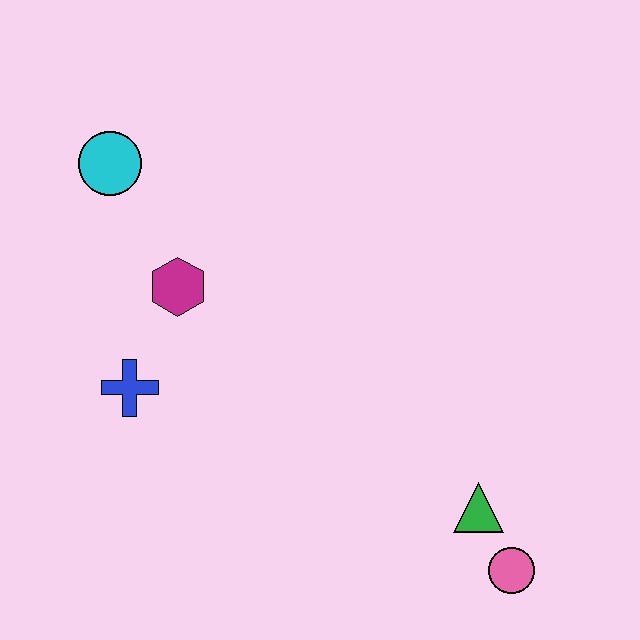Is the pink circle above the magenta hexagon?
No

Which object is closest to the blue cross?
The magenta hexagon is closest to the blue cross.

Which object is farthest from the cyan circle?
The pink circle is farthest from the cyan circle.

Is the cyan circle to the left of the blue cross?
Yes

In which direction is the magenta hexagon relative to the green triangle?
The magenta hexagon is to the left of the green triangle.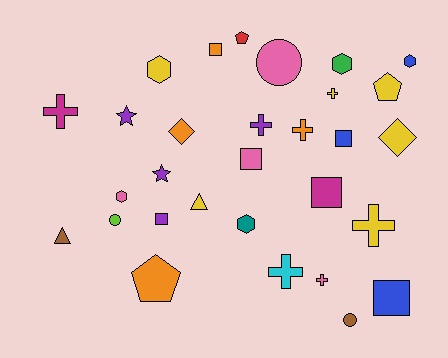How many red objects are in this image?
There is 1 red object.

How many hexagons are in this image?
There are 5 hexagons.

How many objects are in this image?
There are 30 objects.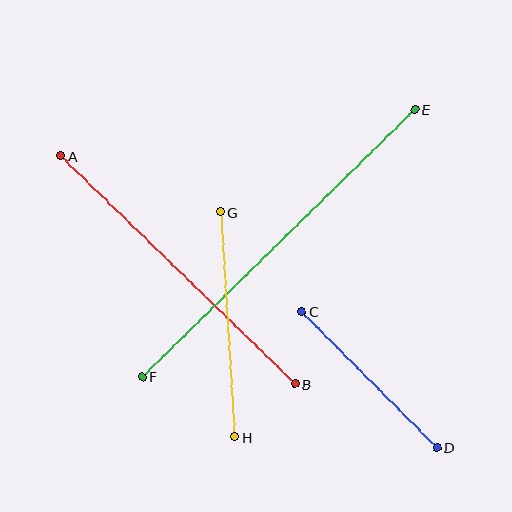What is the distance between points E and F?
The distance is approximately 382 pixels.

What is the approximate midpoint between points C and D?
The midpoint is at approximately (369, 380) pixels.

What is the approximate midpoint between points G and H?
The midpoint is at approximately (228, 324) pixels.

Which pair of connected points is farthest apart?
Points E and F are farthest apart.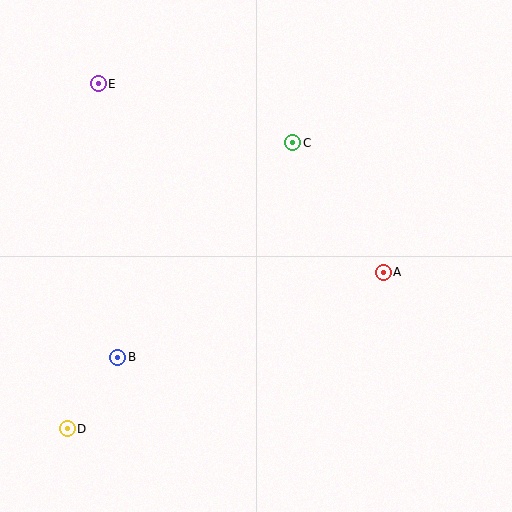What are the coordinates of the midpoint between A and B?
The midpoint between A and B is at (251, 315).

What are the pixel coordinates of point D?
Point D is at (67, 429).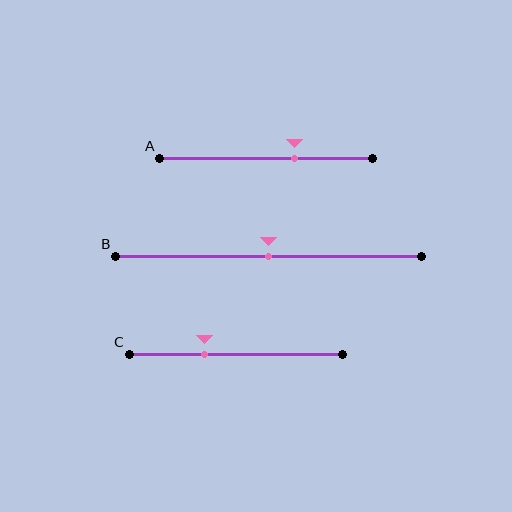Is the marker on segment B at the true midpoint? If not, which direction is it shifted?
Yes, the marker on segment B is at the true midpoint.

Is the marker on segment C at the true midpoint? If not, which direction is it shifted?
No, the marker on segment C is shifted to the left by about 15% of the segment length.